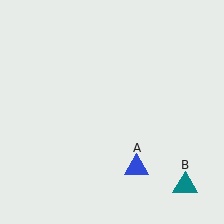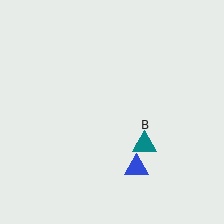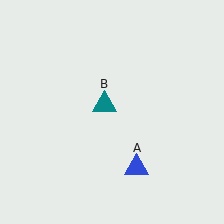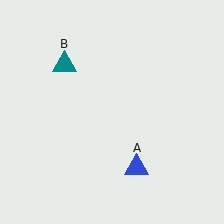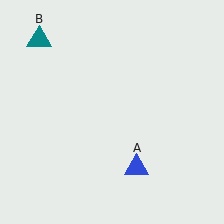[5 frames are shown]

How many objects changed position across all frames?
1 object changed position: teal triangle (object B).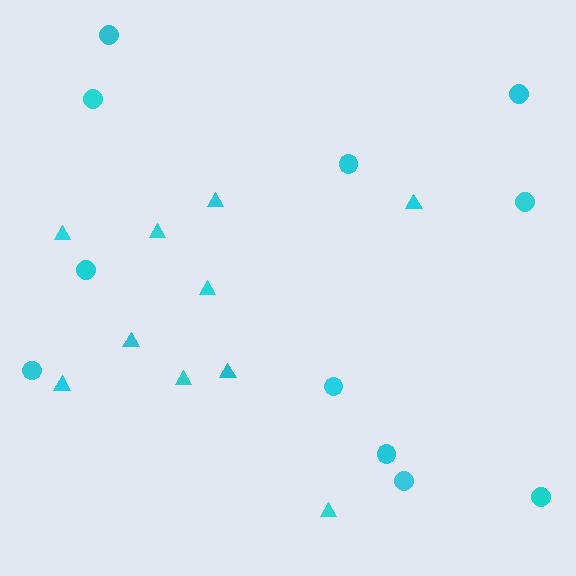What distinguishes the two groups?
There are 2 groups: one group of triangles (10) and one group of circles (11).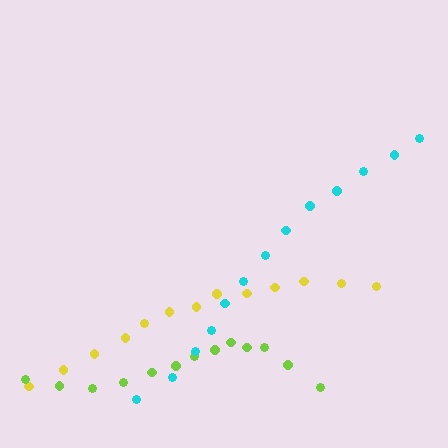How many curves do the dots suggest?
There are 3 distinct paths.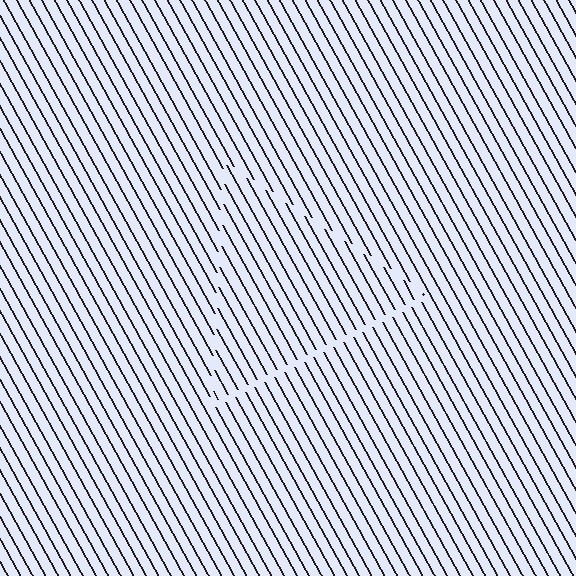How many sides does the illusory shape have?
3 sides — the line-ends trace a triangle.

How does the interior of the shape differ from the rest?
The interior of the shape contains the same grating, shifted by half a period — the contour is defined by the phase discontinuity where line-ends from the inner and outer gratings abut.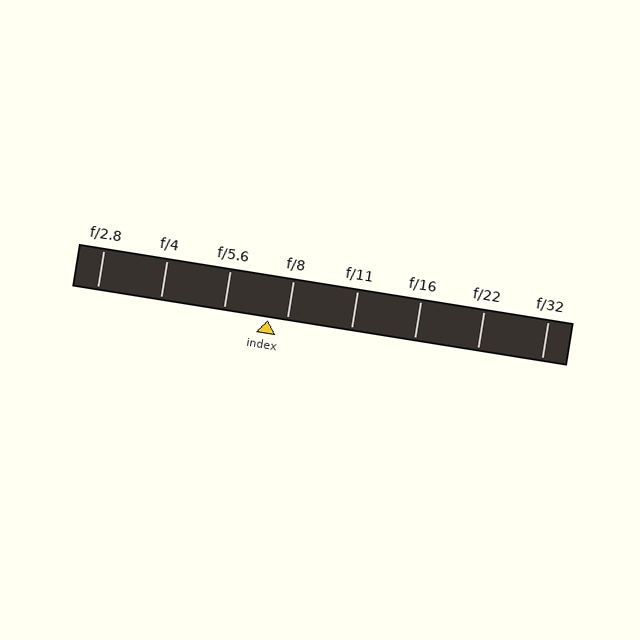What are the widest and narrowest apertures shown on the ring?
The widest aperture shown is f/2.8 and the narrowest is f/32.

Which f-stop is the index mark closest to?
The index mark is closest to f/8.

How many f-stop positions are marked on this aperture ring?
There are 8 f-stop positions marked.